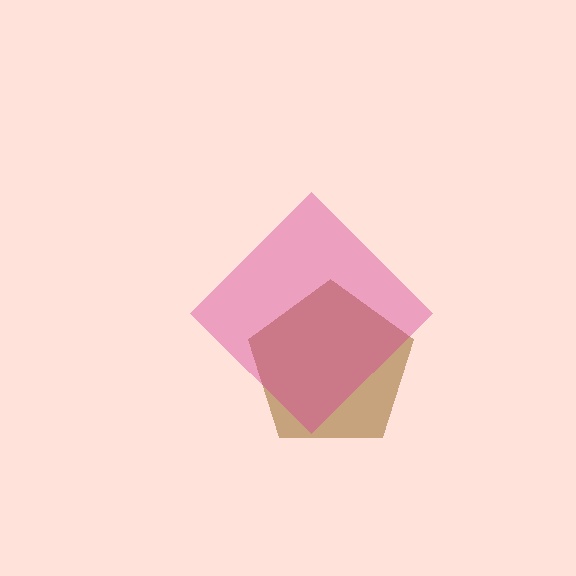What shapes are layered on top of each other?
The layered shapes are: a brown pentagon, a magenta diamond.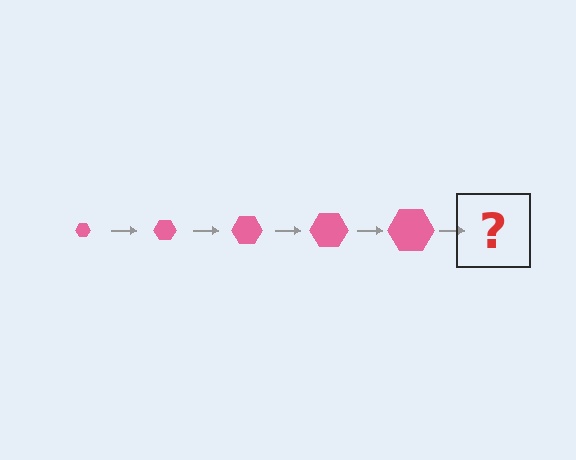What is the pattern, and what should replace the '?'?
The pattern is that the hexagon gets progressively larger each step. The '?' should be a pink hexagon, larger than the previous one.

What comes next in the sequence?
The next element should be a pink hexagon, larger than the previous one.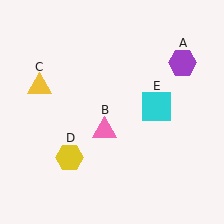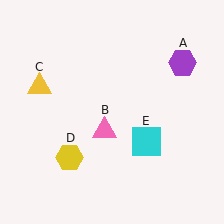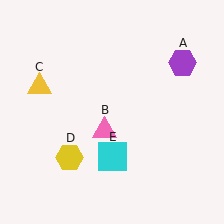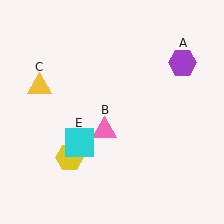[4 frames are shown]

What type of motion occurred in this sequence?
The cyan square (object E) rotated clockwise around the center of the scene.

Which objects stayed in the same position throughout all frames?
Purple hexagon (object A) and pink triangle (object B) and yellow triangle (object C) and yellow hexagon (object D) remained stationary.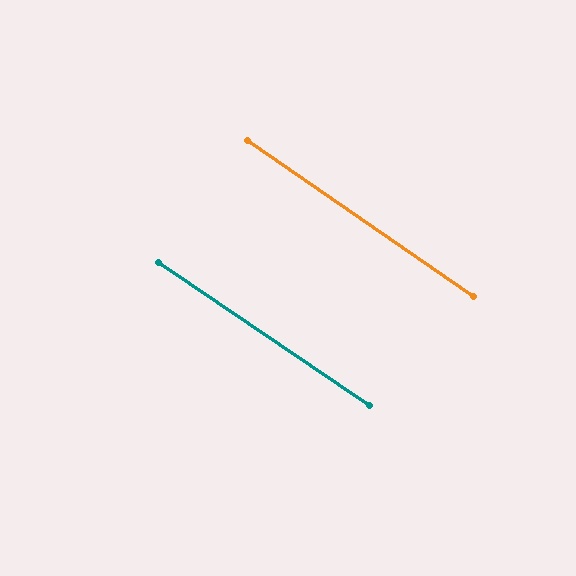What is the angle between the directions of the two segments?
Approximately 0 degrees.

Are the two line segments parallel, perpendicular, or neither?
Parallel — their directions differ by only 0.3°.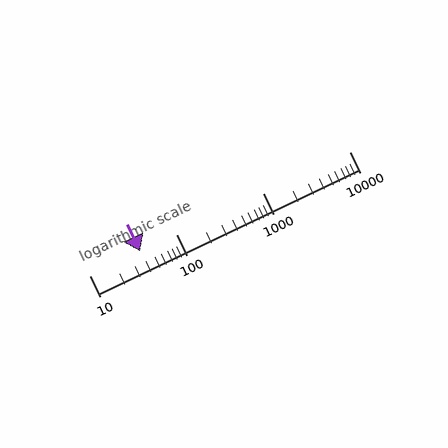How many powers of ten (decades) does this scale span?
The scale spans 3 decades, from 10 to 10000.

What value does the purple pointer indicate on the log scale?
The pointer indicates approximately 39.